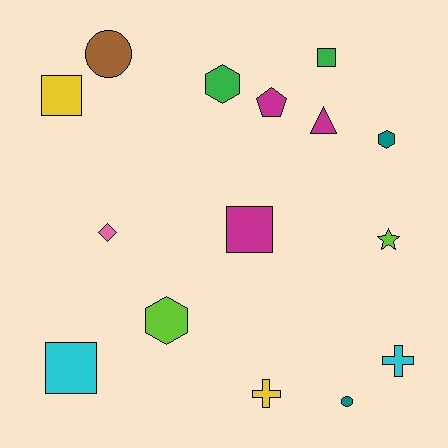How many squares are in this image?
There are 4 squares.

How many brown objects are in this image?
There is 1 brown object.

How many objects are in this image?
There are 15 objects.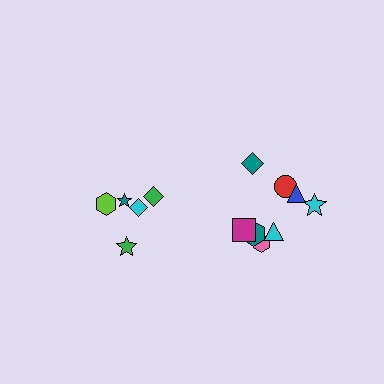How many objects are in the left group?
There are 5 objects.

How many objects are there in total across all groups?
There are 13 objects.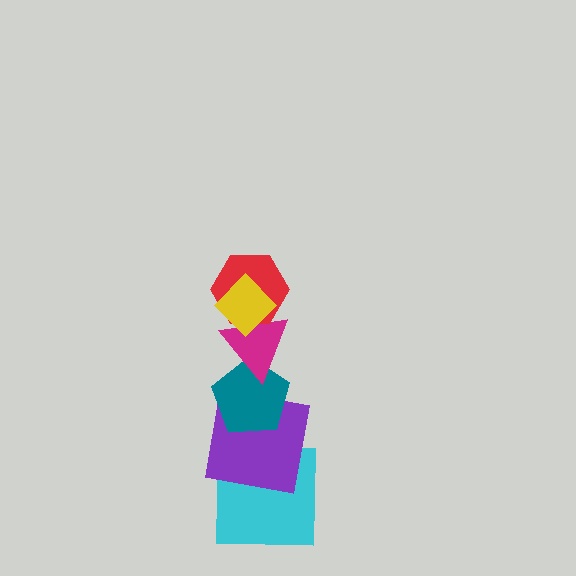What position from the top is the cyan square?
The cyan square is 6th from the top.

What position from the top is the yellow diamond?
The yellow diamond is 1st from the top.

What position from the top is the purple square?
The purple square is 5th from the top.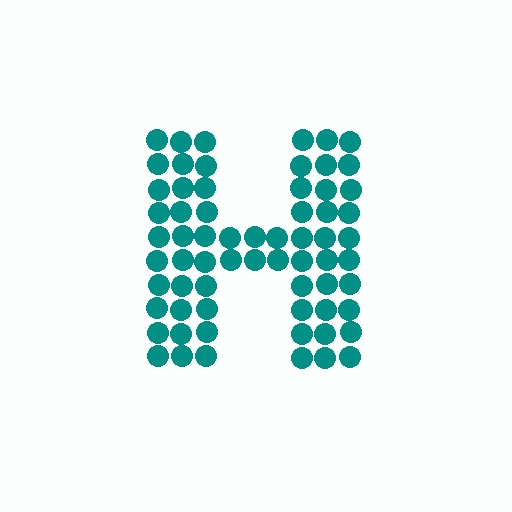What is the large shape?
The large shape is the letter H.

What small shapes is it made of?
It is made of small circles.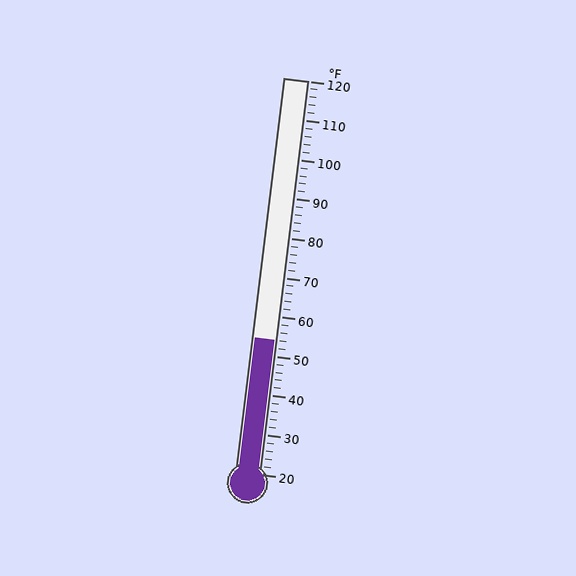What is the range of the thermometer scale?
The thermometer scale ranges from 20°F to 120°F.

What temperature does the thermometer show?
The thermometer shows approximately 54°F.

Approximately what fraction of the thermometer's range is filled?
The thermometer is filled to approximately 35% of its range.